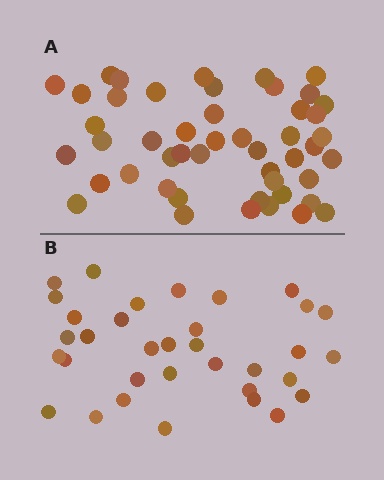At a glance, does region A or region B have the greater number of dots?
Region A (the top region) has more dots.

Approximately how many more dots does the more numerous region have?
Region A has approximately 15 more dots than region B.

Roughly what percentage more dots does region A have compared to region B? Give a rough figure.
About 40% more.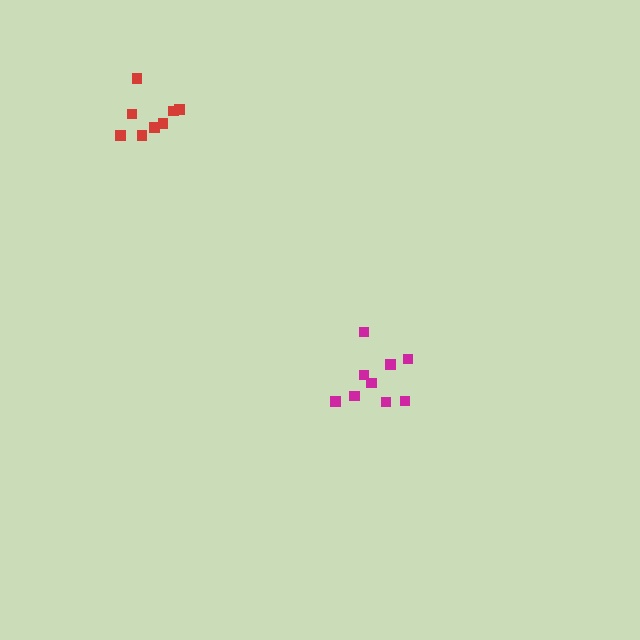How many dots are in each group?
Group 1: 9 dots, Group 2: 8 dots (17 total).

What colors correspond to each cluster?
The clusters are colored: magenta, red.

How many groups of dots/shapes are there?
There are 2 groups.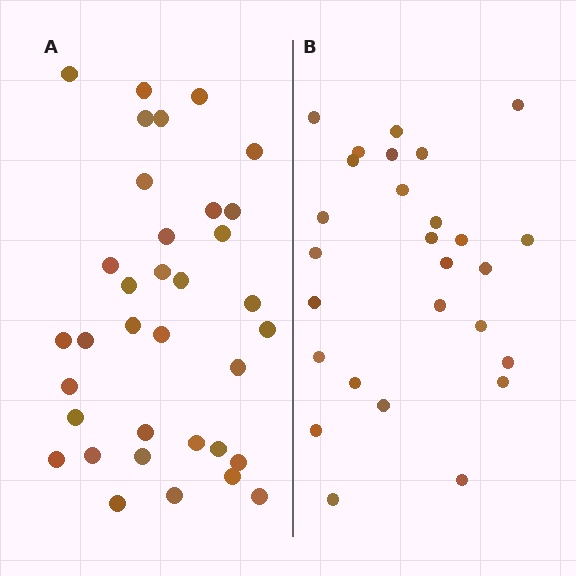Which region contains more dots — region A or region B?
Region A (the left region) has more dots.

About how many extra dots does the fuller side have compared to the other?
Region A has roughly 8 or so more dots than region B.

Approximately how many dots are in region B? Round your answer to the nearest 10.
About 30 dots. (The exact count is 27, which rounds to 30.)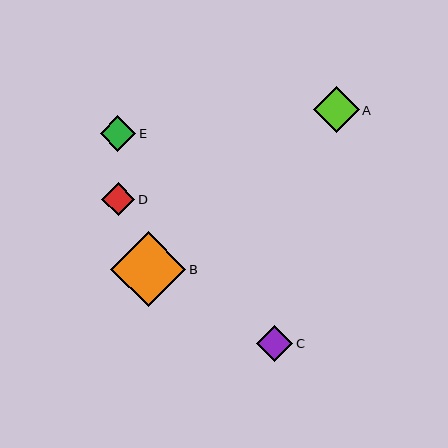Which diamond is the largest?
Diamond B is the largest with a size of approximately 75 pixels.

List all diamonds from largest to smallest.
From largest to smallest: B, A, C, E, D.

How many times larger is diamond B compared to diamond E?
Diamond B is approximately 2.1 times the size of diamond E.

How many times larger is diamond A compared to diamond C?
Diamond A is approximately 1.3 times the size of diamond C.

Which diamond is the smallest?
Diamond D is the smallest with a size of approximately 33 pixels.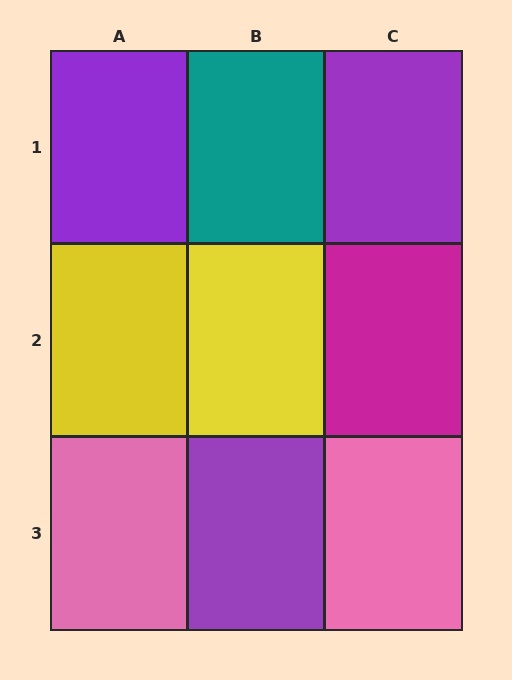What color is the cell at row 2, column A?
Yellow.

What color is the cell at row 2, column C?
Magenta.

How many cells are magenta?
1 cell is magenta.